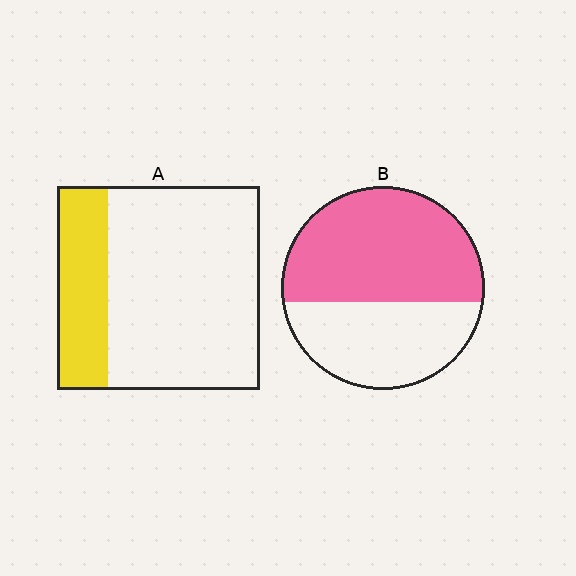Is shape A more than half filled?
No.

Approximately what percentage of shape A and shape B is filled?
A is approximately 25% and B is approximately 60%.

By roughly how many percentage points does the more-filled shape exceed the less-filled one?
By roughly 35 percentage points (B over A).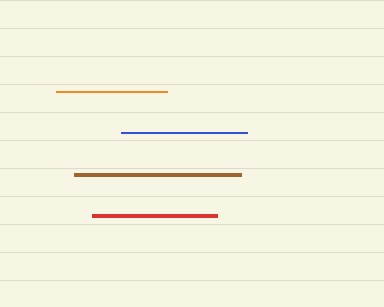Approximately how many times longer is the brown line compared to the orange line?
The brown line is approximately 1.5 times the length of the orange line.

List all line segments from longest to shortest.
From longest to shortest: brown, blue, red, orange.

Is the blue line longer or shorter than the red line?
The blue line is longer than the red line.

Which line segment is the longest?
The brown line is the longest at approximately 166 pixels.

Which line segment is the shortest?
The orange line is the shortest at approximately 111 pixels.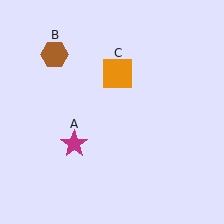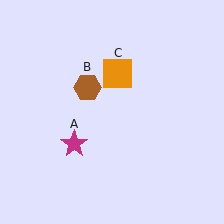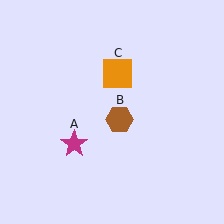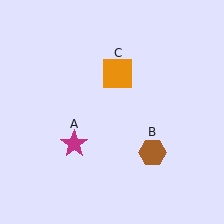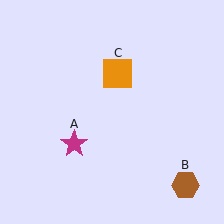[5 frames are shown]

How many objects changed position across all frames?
1 object changed position: brown hexagon (object B).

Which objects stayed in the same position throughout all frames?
Magenta star (object A) and orange square (object C) remained stationary.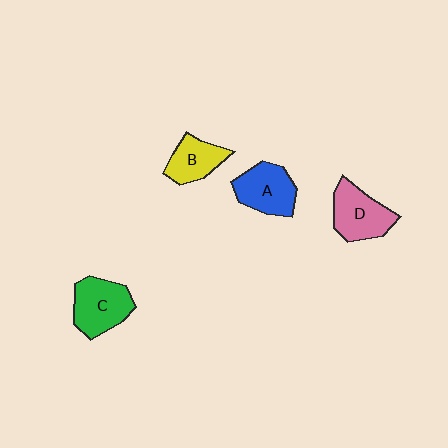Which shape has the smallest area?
Shape B (yellow).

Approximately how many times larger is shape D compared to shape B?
Approximately 1.3 times.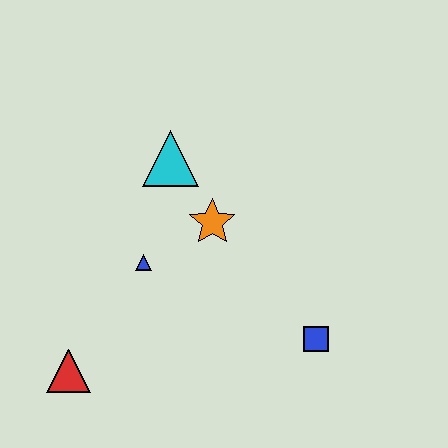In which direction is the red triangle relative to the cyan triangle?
The red triangle is below the cyan triangle.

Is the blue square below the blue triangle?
Yes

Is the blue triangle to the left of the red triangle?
No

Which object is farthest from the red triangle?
The blue square is farthest from the red triangle.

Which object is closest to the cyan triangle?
The orange star is closest to the cyan triangle.